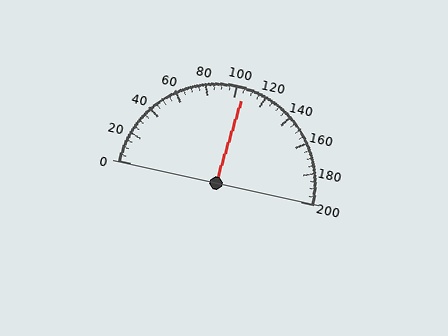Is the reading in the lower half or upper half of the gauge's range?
The reading is in the upper half of the range (0 to 200).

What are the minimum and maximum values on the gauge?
The gauge ranges from 0 to 200.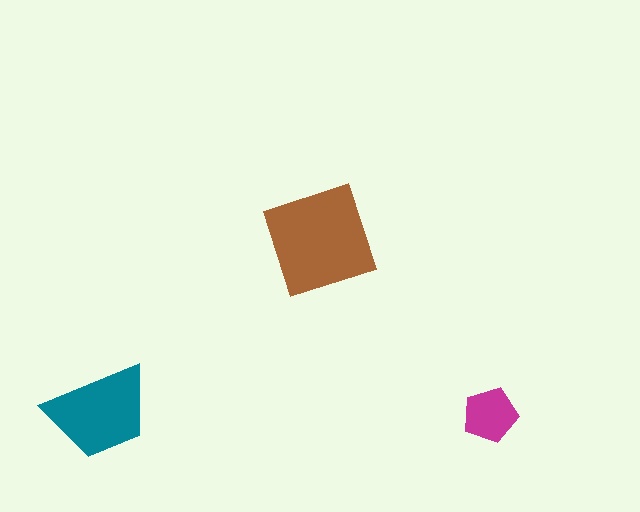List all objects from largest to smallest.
The brown square, the teal trapezoid, the magenta pentagon.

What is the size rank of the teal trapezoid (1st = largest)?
2nd.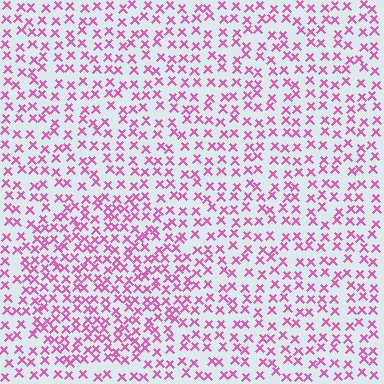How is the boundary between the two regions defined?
The boundary is defined by a change in element density (approximately 1.6x ratio). All elements are the same color, size, and shape.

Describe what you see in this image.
The image contains small pink elements arranged at two different densities. A circle-shaped region is visible where the elements are more densely packed than the surrounding area.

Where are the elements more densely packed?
The elements are more densely packed inside the circle boundary.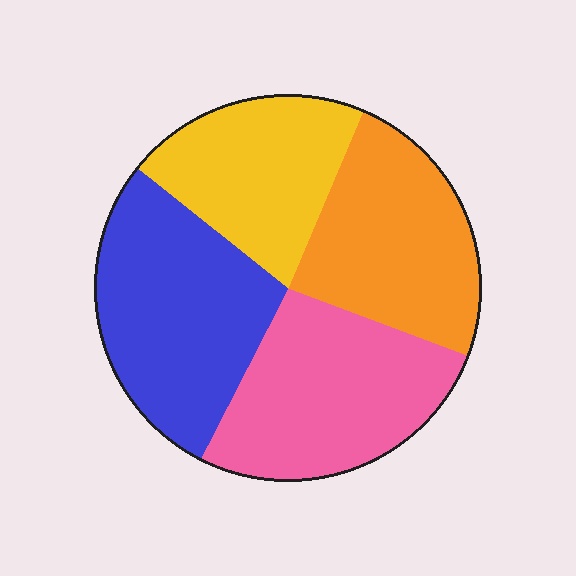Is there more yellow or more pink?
Pink.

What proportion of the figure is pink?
Pink takes up between a sixth and a third of the figure.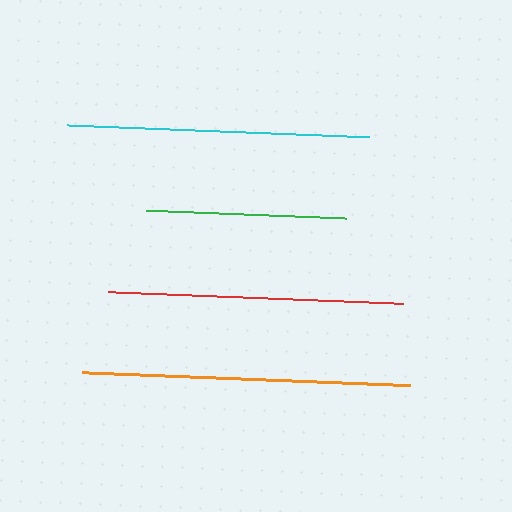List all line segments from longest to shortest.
From longest to shortest: orange, cyan, red, green.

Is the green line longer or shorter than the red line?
The red line is longer than the green line.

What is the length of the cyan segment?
The cyan segment is approximately 303 pixels long.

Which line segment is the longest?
The orange line is the longest at approximately 328 pixels.